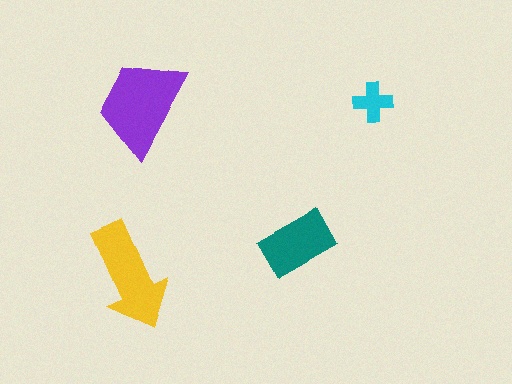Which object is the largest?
The purple trapezoid.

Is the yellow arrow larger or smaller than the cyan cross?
Larger.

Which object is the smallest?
The cyan cross.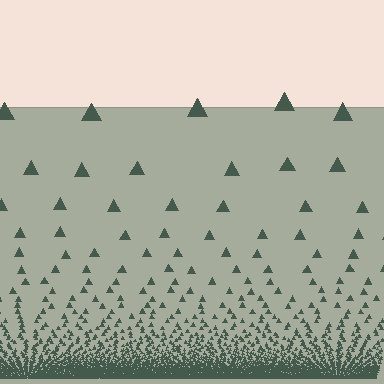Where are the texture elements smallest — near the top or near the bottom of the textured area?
Near the bottom.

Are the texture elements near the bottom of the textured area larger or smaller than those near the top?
Smaller. The gradient is inverted — elements near the bottom are smaller and denser.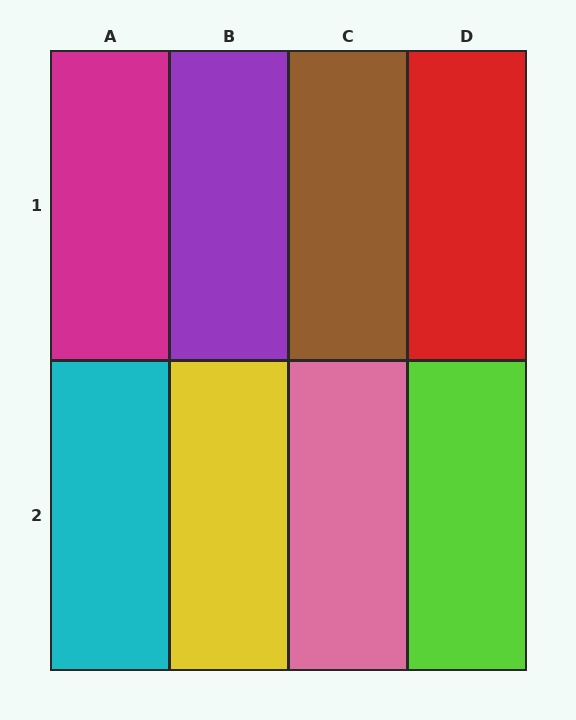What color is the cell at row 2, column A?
Cyan.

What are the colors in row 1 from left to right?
Magenta, purple, brown, red.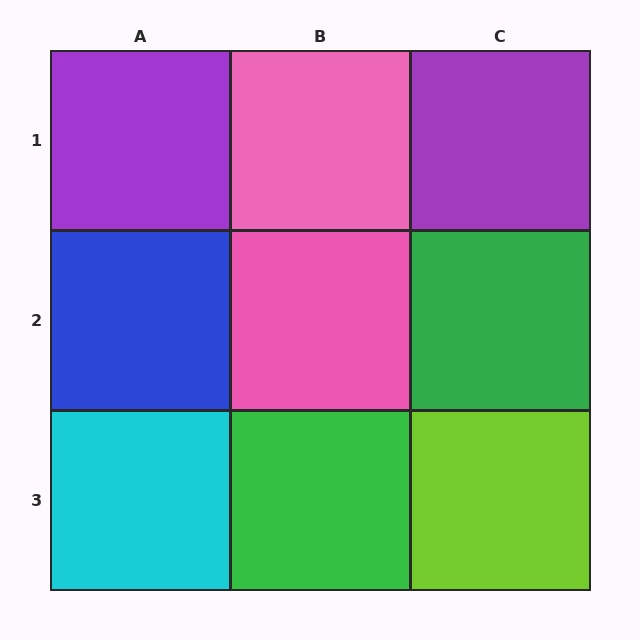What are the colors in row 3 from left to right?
Cyan, green, lime.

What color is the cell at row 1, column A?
Purple.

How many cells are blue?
1 cell is blue.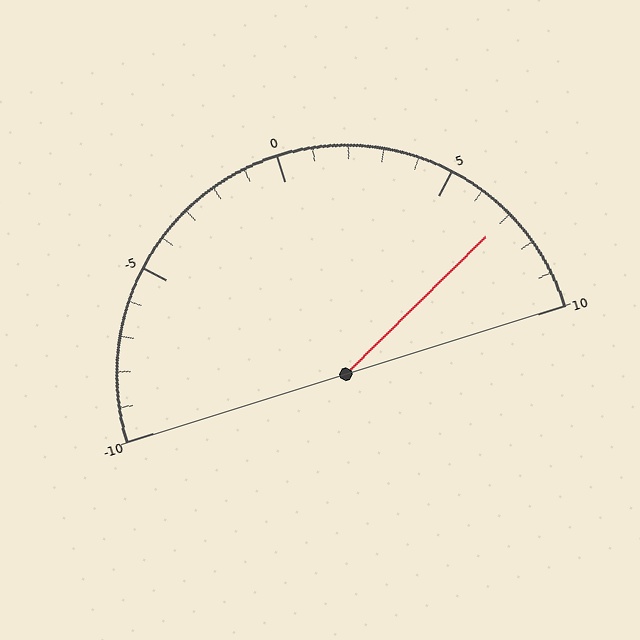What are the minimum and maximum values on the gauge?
The gauge ranges from -10 to 10.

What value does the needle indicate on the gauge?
The needle indicates approximately 7.